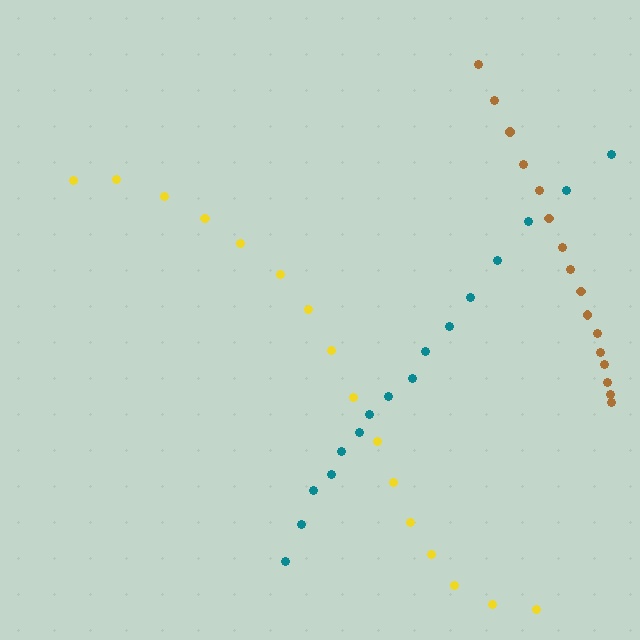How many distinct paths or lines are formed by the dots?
There are 3 distinct paths.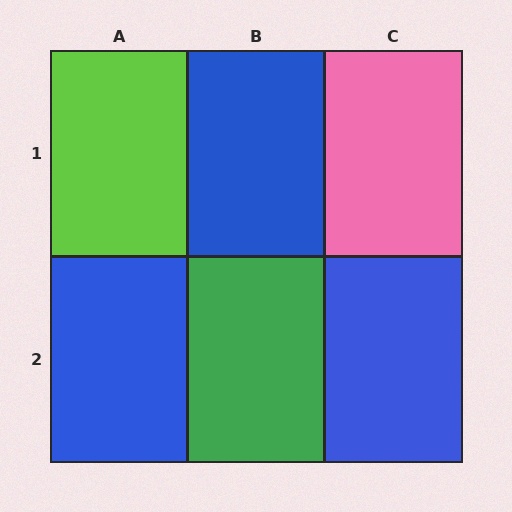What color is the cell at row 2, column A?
Blue.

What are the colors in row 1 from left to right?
Lime, blue, pink.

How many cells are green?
1 cell is green.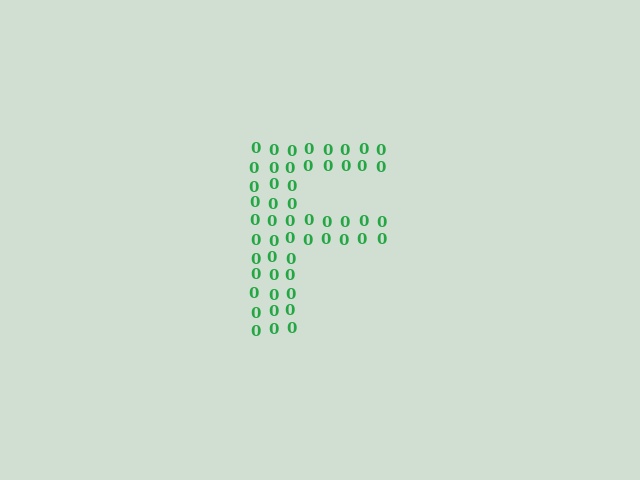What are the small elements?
The small elements are digit 0's.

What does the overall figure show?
The overall figure shows the letter F.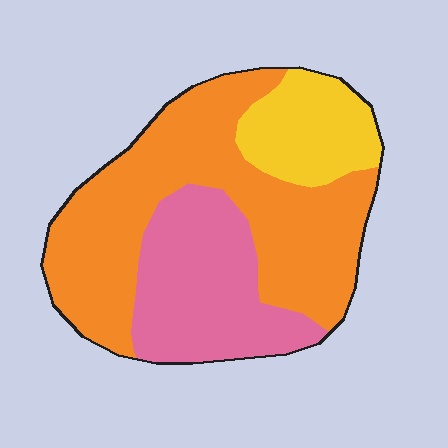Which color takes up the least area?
Yellow, at roughly 15%.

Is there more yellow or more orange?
Orange.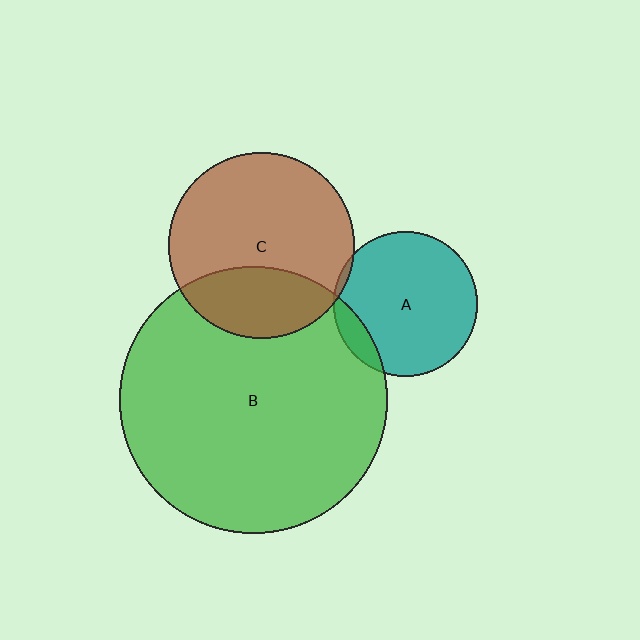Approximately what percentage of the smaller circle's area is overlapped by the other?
Approximately 30%.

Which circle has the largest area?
Circle B (green).